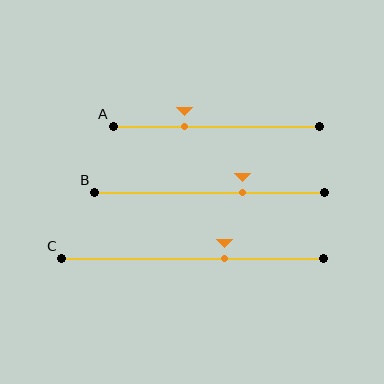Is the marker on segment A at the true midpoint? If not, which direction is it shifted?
No, the marker on segment A is shifted to the left by about 15% of the segment length.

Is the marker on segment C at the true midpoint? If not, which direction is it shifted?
No, the marker on segment C is shifted to the right by about 12% of the segment length.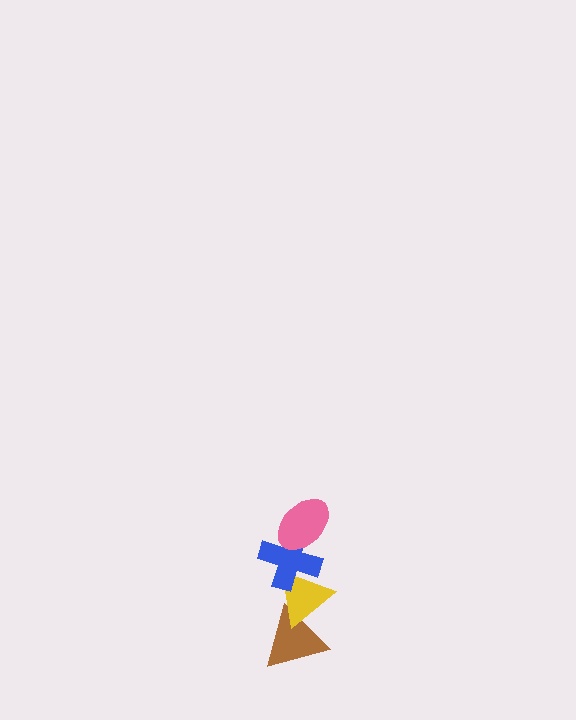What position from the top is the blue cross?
The blue cross is 2nd from the top.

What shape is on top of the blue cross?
The pink ellipse is on top of the blue cross.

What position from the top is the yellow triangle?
The yellow triangle is 3rd from the top.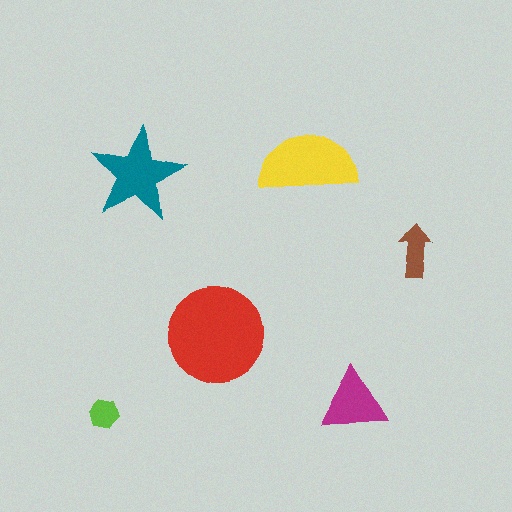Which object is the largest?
The red circle.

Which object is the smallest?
The lime hexagon.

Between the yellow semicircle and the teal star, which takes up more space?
The yellow semicircle.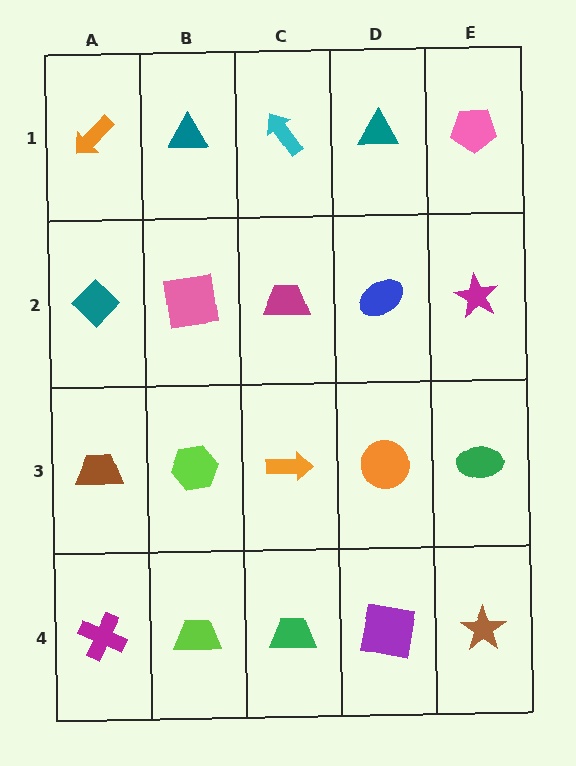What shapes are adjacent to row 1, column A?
A teal diamond (row 2, column A), a teal triangle (row 1, column B).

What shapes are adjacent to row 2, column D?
A teal triangle (row 1, column D), an orange circle (row 3, column D), a magenta trapezoid (row 2, column C), a magenta star (row 2, column E).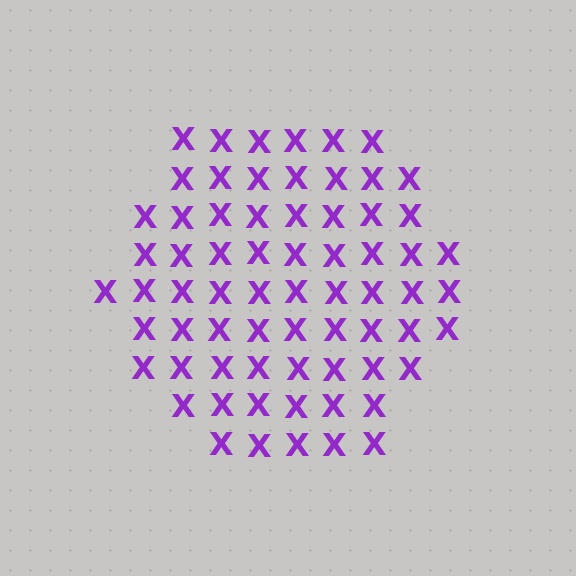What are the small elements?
The small elements are letter X's.